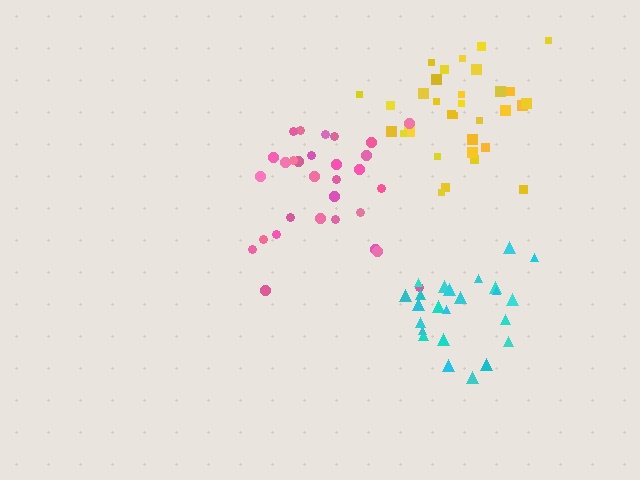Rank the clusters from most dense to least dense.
yellow, cyan, pink.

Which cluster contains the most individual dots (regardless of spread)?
Yellow (32).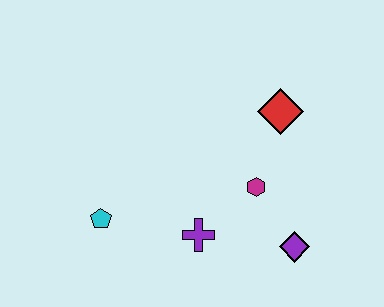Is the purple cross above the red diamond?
No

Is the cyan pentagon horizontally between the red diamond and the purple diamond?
No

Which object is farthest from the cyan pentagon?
The red diamond is farthest from the cyan pentagon.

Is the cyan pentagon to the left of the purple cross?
Yes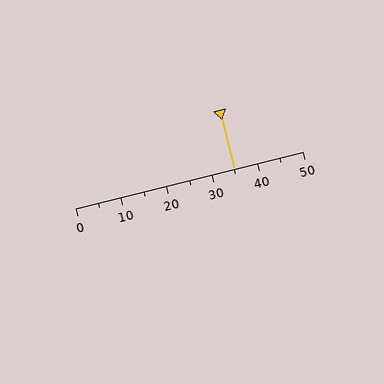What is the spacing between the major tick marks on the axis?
The major ticks are spaced 10 apart.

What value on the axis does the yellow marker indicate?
The marker indicates approximately 35.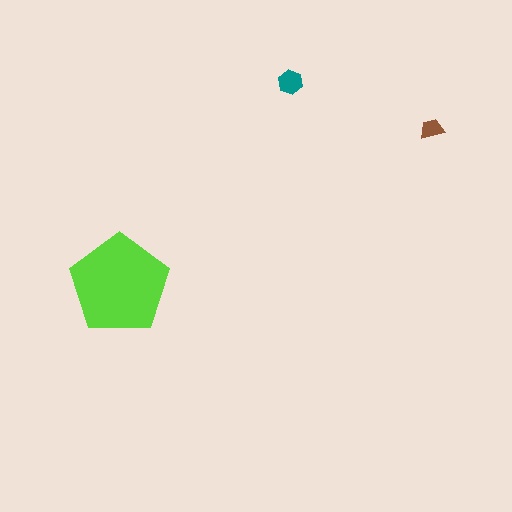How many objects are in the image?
There are 3 objects in the image.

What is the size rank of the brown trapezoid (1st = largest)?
3rd.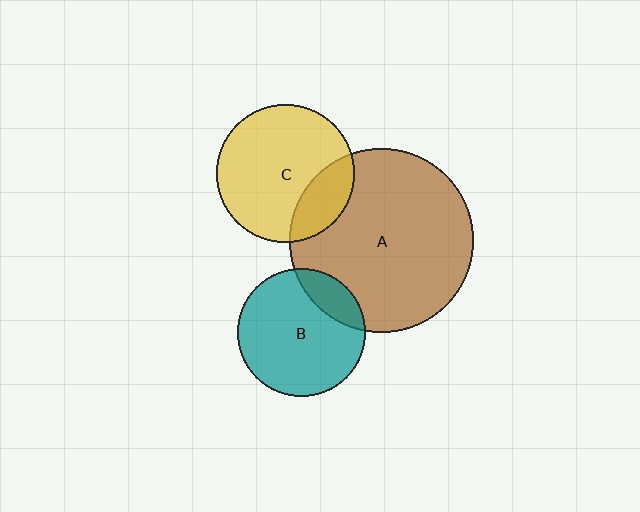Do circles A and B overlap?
Yes.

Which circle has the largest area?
Circle A (brown).